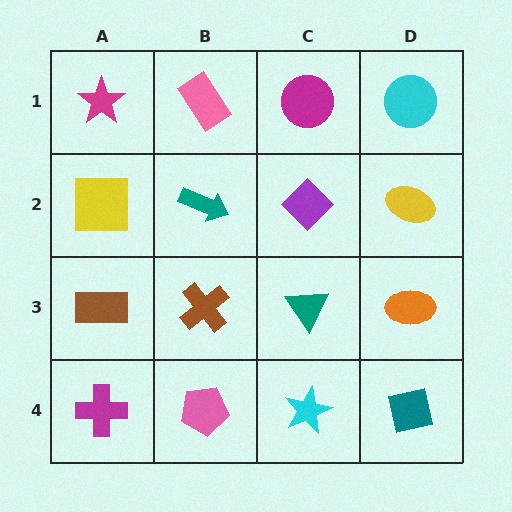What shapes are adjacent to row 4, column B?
A brown cross (row 3, column B), a magenta cross (row 4, column A), a cyan star (row 4, column C).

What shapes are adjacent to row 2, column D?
A cyan circle (row 1, column D), an orange ellipse (row 3, column D), a purple diamond (row 2, column C).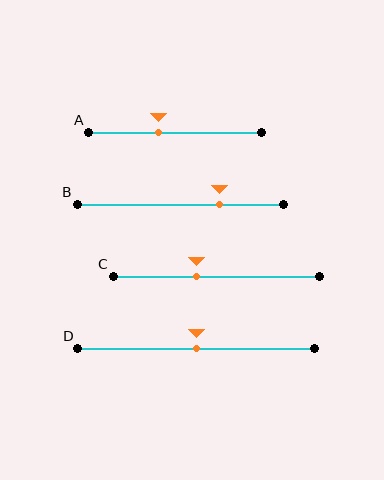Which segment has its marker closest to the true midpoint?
Segment D has its marker closest to the true midpoint.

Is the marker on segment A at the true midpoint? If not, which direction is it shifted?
No, the marker on segment A is shifted to the left by about 9% of the segment length.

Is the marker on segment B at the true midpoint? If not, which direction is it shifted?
No, the marker on segment B is shifted to the right by about 19% of the segment length.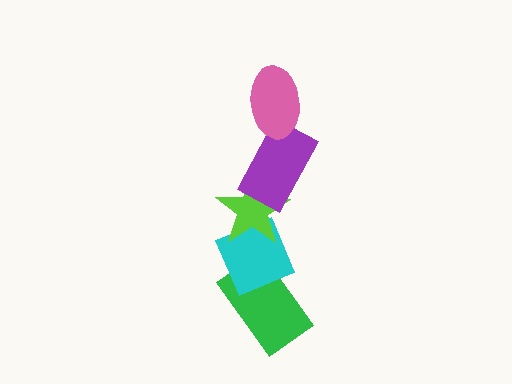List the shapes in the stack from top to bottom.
From top to bottom: the pink ellipse, the purple rectangle, the lime star, the cyan diamond, the green rectangle.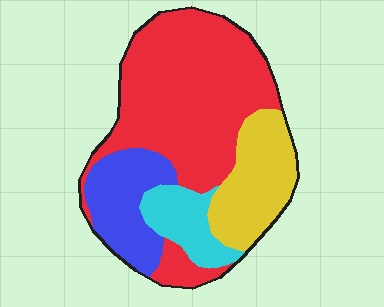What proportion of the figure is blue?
Blue covers about 15% of the figure.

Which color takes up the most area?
Red, at roughly 55%.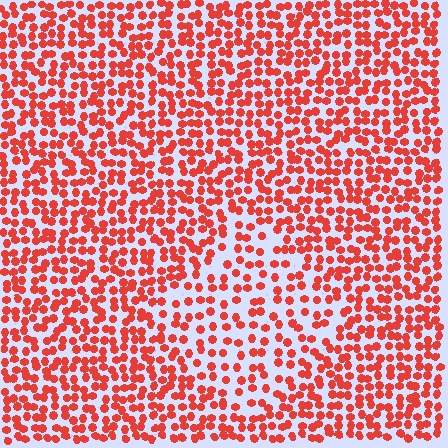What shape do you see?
I see a diamond.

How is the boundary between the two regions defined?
The boundary is defined by a change in element density (approximately 1.7x ratio). All elements are the same color, size, and shape.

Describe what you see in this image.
The image contains small red elements arranged at two different densities. A diamond-shaped region is visible where the elements are less densely packed than the surrounding area.